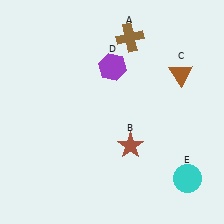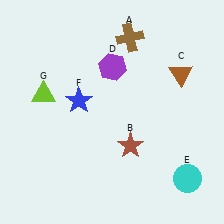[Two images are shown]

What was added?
A blue star (F), a lime triangle (G) were added in Image 2.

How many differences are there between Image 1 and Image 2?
There are 2 differences between the two images.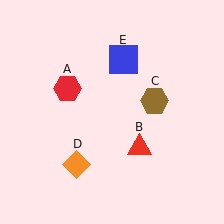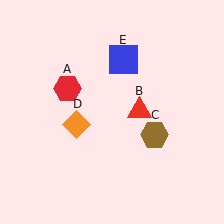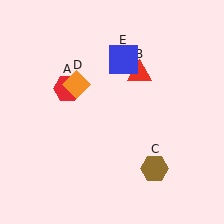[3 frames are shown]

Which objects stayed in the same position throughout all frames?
Red hexagon (object A) and blue square (object E) remained stationary.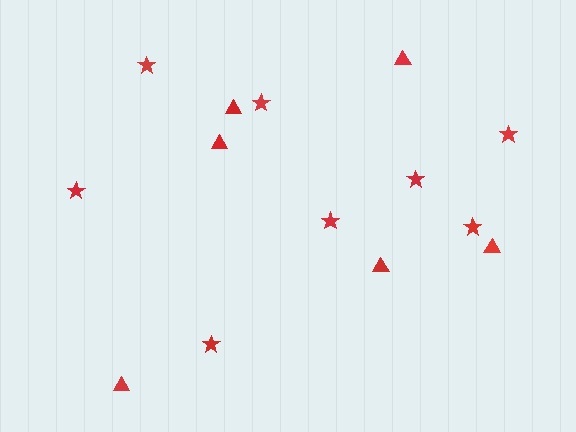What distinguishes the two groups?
There are 2 groups: one group of triangles (6) and one group of stars (8).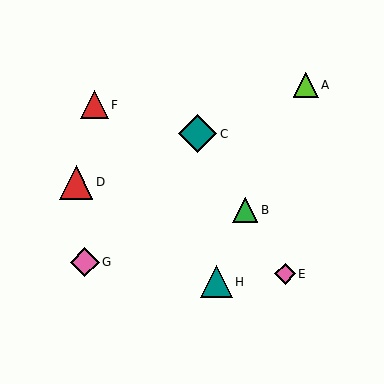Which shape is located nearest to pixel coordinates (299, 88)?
The lime triangle (labeled A) at (306, 85) is nearest to that location.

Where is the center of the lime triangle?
The center of the lime triangle is at (306, 85).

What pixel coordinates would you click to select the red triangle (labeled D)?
Click at (76, 182) to select the red triangle D.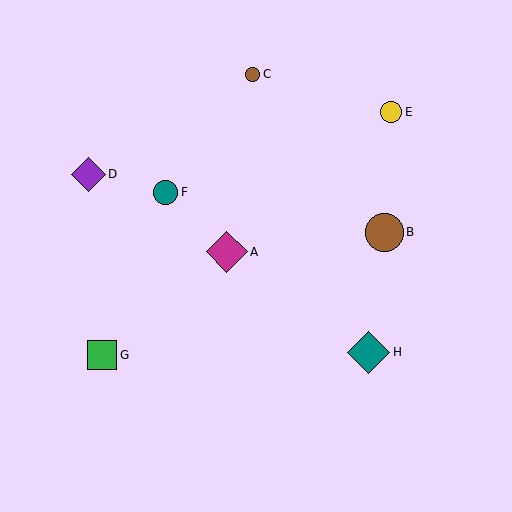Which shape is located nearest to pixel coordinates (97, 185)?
The purple diamond (labeled D) at (88, 174) is nearest to that location.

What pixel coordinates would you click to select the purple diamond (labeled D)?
Click at (88, 174) to select the purple diamond D.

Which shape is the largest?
The teal diamond (labeled H) is the largest.